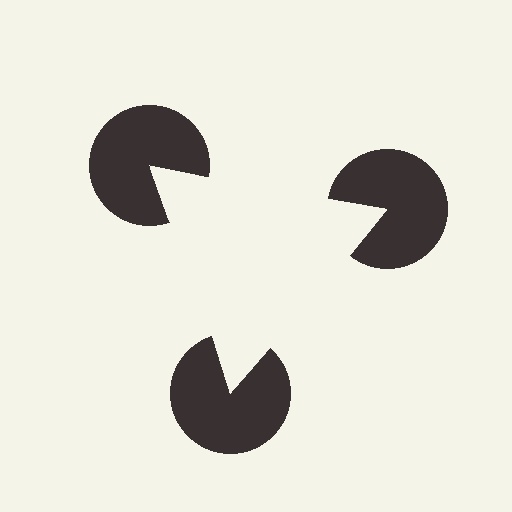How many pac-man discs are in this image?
There are 3 — one at each vertex of the illusory triangle.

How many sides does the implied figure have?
3 sides.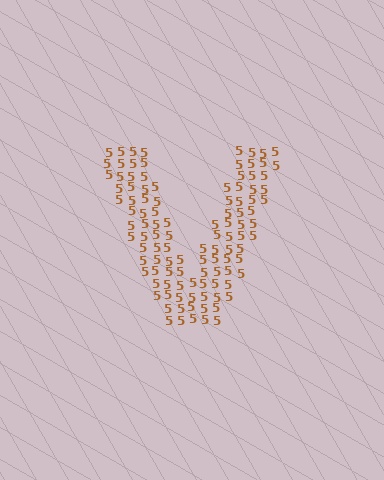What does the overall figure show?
The overall figure shows the letter V.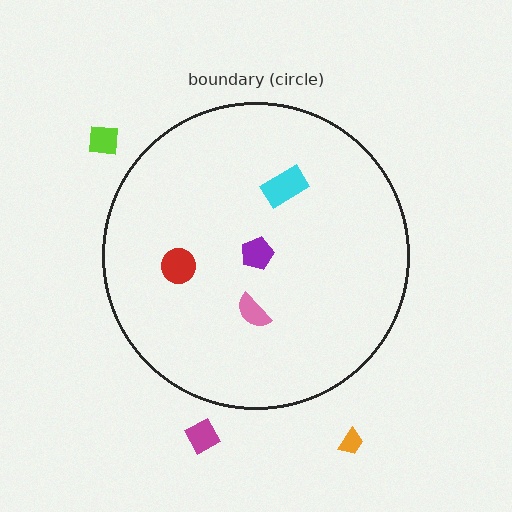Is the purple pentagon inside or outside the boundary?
Inside.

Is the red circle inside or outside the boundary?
Inside.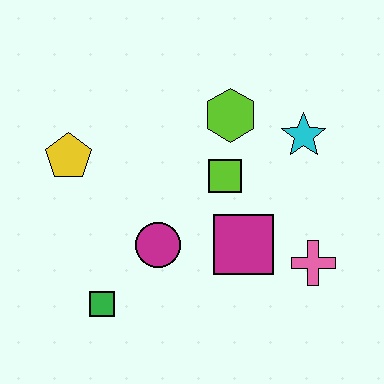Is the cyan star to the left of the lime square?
No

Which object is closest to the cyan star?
The lime hexagon is closest to the cyan star.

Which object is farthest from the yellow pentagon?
The pink cross is farthest from the yellow pentagon.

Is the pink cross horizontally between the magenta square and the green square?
No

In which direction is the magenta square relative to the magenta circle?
The magenta square is to the right of the magenta circle.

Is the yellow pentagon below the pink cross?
No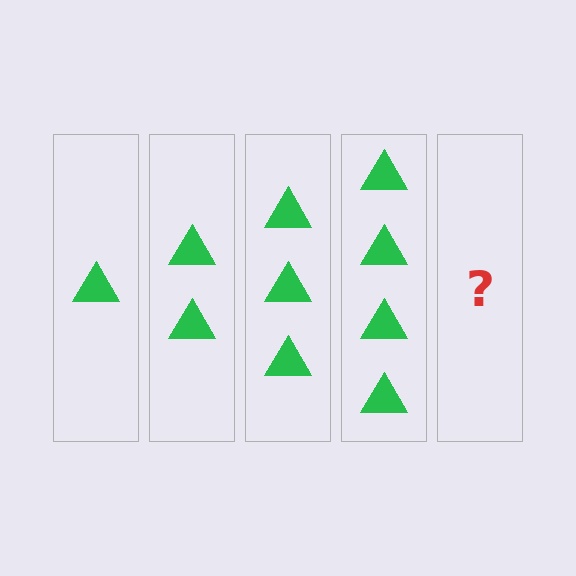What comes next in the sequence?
The next element should be 5 triangles.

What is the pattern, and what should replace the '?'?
The pattern is that each step adds one more triangle. The '?' should be 5 triangles.